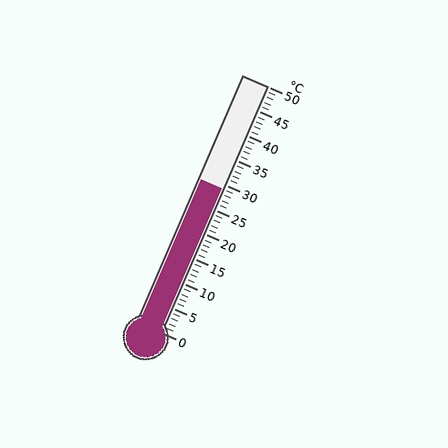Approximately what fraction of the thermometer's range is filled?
The thermometer is filled to approximately 60% of its range.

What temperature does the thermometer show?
The thermometer shows approximately 29°C.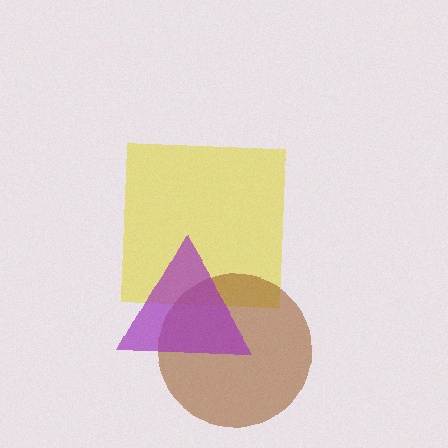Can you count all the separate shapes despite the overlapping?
Yes, there are 3 separate shapes.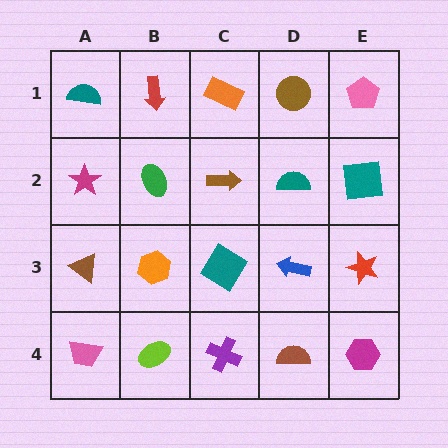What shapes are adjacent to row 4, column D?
A blue arrow (row 3, column D), a purple cross (row 4, column C), a magenta hexagon (row 4, column E).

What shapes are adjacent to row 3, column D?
A teal semicircle (row 2, column D), a brown semicircle (row 4, column D), a teal diamond (row 3, column C), a red star (row 3, column E).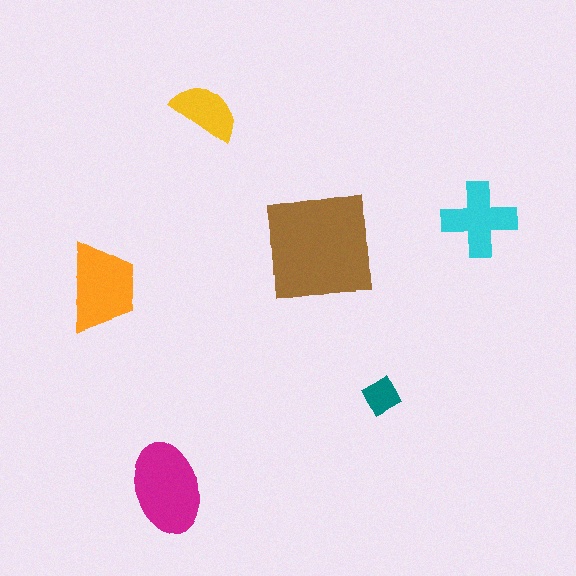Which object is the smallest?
The teal diamond.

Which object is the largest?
The brown square.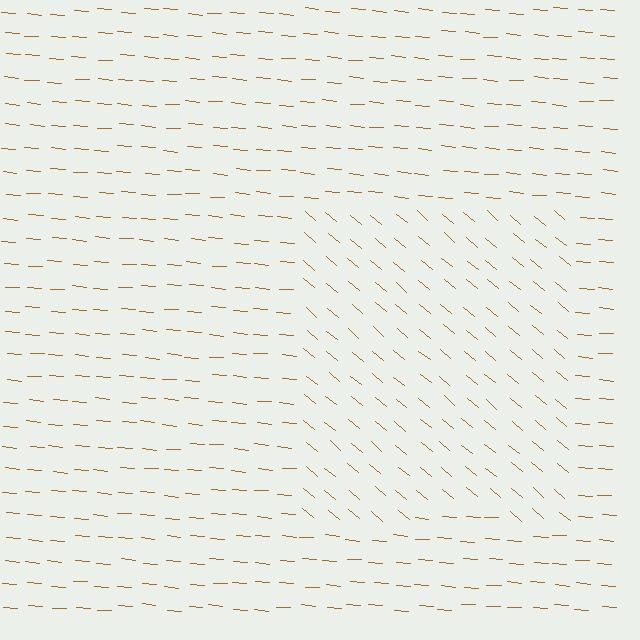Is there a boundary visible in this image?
Yes, there is a texture boundary formed by a change in line orientation.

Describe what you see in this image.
The image is filled with small brown line segments. A rectangle region in the image has lines oriented differently from the surrounding lines, creating a visible texture boundary.